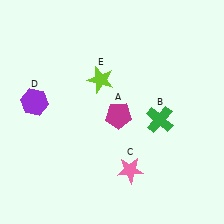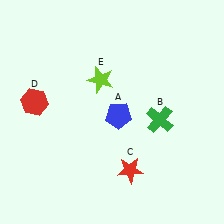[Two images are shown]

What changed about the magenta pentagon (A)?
In Image 1, A is magenta. In Image 2, it changed to blue.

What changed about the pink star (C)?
In Image 1, C is pink. In Image 2, it changed to red.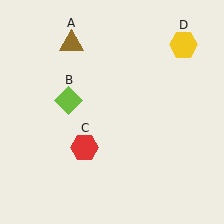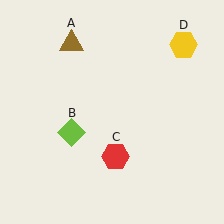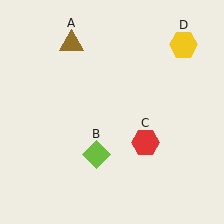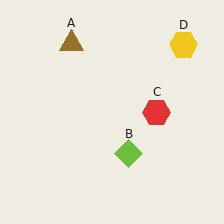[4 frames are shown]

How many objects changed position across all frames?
2 objects changed position: lime diamond (object B), red hexagon (object C).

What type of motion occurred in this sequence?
The lime diamond (object B), red hexagon (object C) rotated counterclockwise around the center of the scene.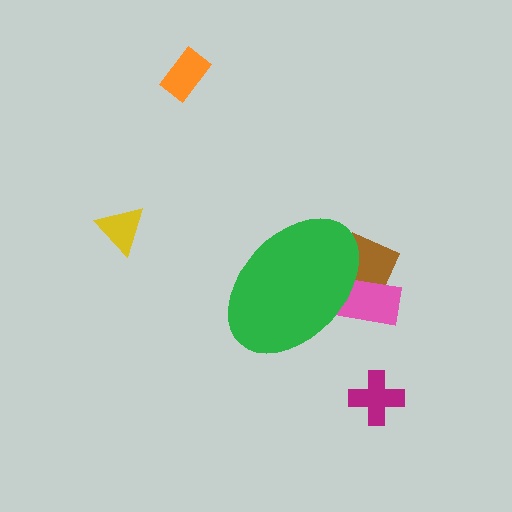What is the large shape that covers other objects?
A green ellipse.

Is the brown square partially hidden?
Yes, the brown square is partially hidden behind the green ellipse.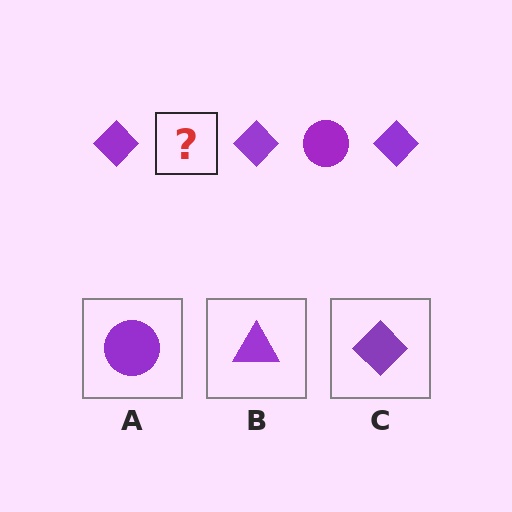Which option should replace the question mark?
Option A.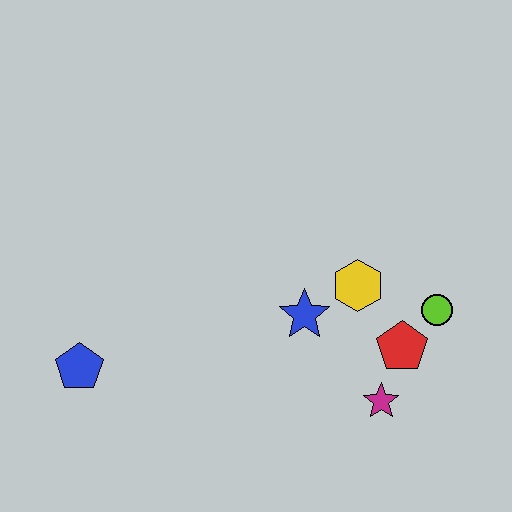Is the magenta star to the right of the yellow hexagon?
Yes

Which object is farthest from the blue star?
The blue pentagon is farthest from the blue star.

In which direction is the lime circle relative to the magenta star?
The lime circle is above the magenta star.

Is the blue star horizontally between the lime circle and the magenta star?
No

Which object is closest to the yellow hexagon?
The blue star is closest to the yellow hexagon.